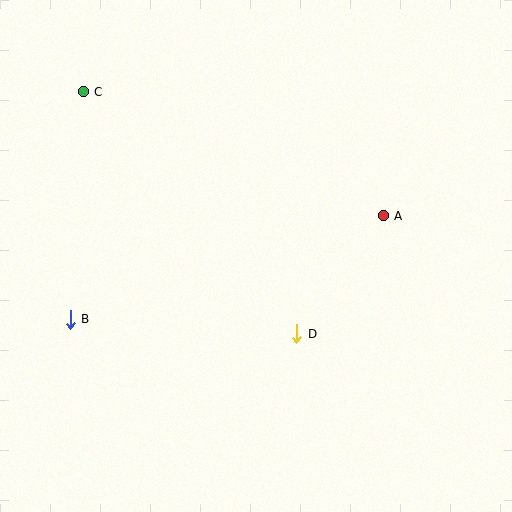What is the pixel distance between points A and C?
The distance between A and C is 325 pixels.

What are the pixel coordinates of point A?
Point A is at (383, 216).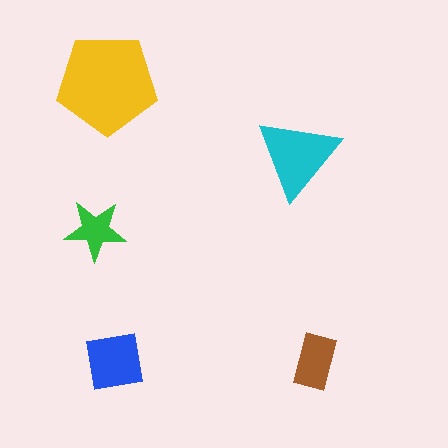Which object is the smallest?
The green star.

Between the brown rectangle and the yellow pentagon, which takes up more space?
The yellow pentagon.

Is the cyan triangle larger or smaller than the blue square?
Larger.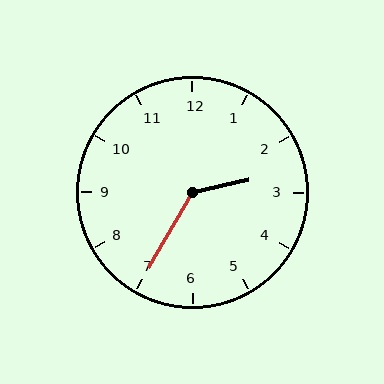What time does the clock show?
2:35.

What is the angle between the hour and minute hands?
Approximately 132 degrees.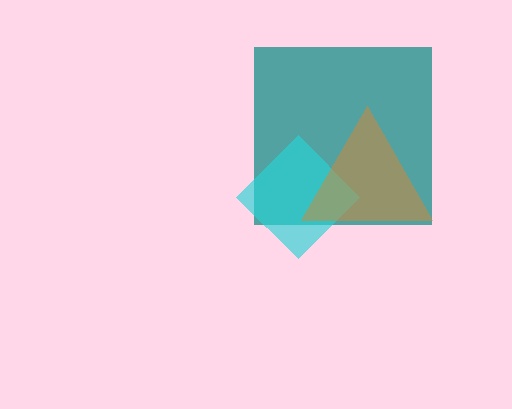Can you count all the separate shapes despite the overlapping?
Yes, there are 3 separate shapes.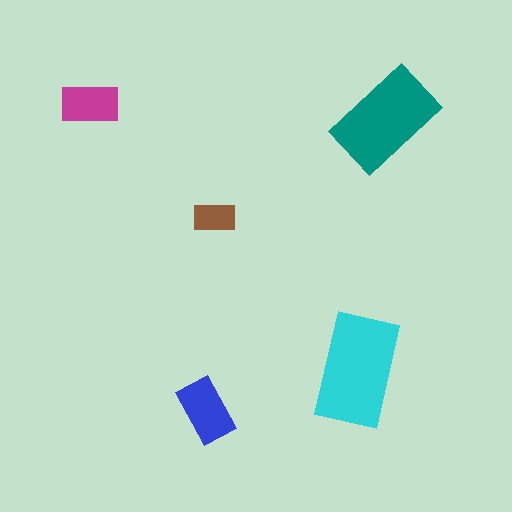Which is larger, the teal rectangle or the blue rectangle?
The teal one.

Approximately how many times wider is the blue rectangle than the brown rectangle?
About 1.5 times wider.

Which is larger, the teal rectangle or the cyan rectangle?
The cyan one.